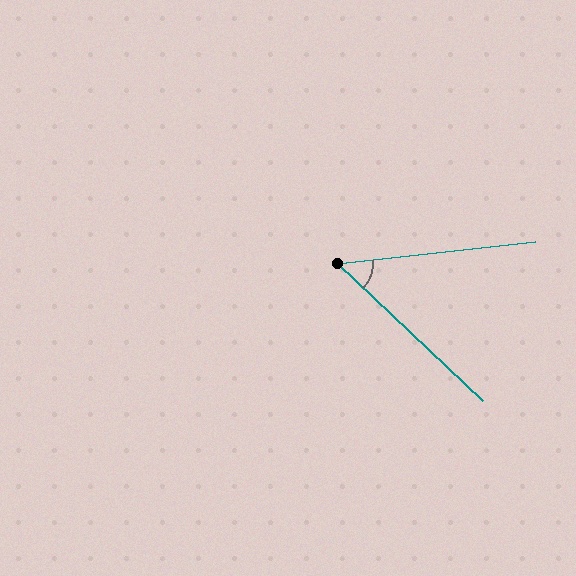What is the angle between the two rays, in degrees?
Approximately 50 degrees.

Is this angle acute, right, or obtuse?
It is acute.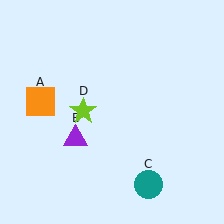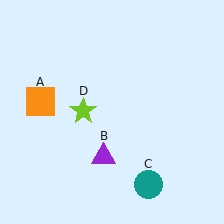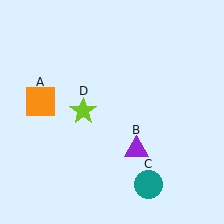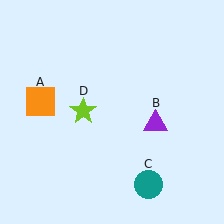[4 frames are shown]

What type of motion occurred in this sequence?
The purple triangle (object B) rotated counterclockwise around the center of the scene.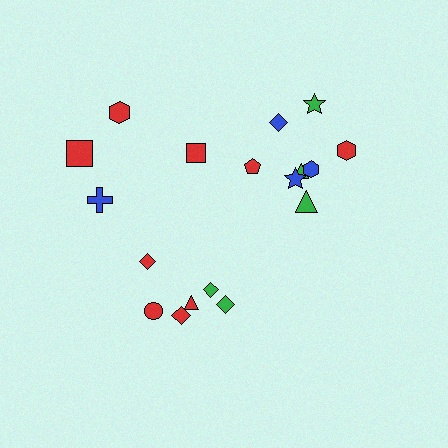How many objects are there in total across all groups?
There are 18 objects.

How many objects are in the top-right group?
There are 8 objects.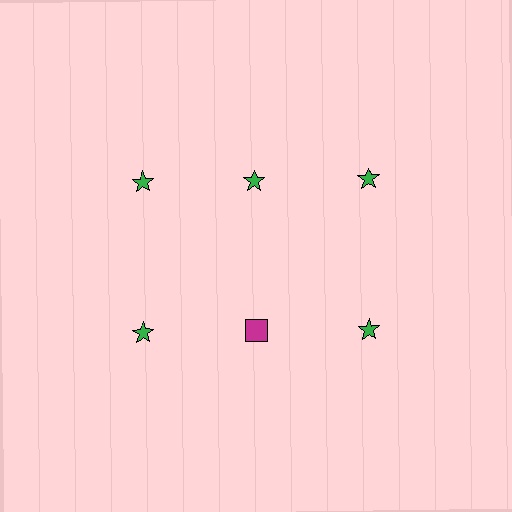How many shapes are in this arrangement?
There are 6 shapes arranged in a grid pattern.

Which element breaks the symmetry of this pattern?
The magenta square in the second row, second from left column breaks the symmetry. All other shapes are green stars.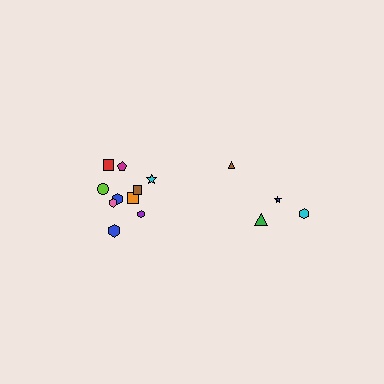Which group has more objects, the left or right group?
The left group.